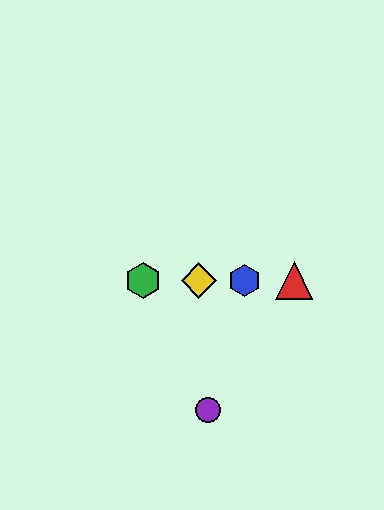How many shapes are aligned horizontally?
4 shapes (the red triangle, the blue hexagon, the green hexagon, the yellow diamond) are aligned horizontally.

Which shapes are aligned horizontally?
The red triangle, the blue hexagon, the green hexagon, the yellow diamond are aligned horizontally.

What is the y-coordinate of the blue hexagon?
The blue hexagon is at y≈280.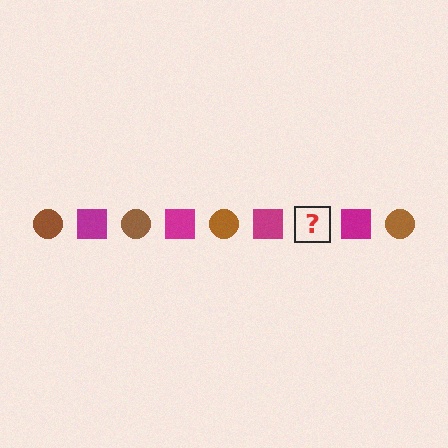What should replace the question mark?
The question mark should be replaced with a brown circle.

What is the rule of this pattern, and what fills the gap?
The rule is that the pattern alternates between brown circle and magenta square. The gap should be filled with a brown circle.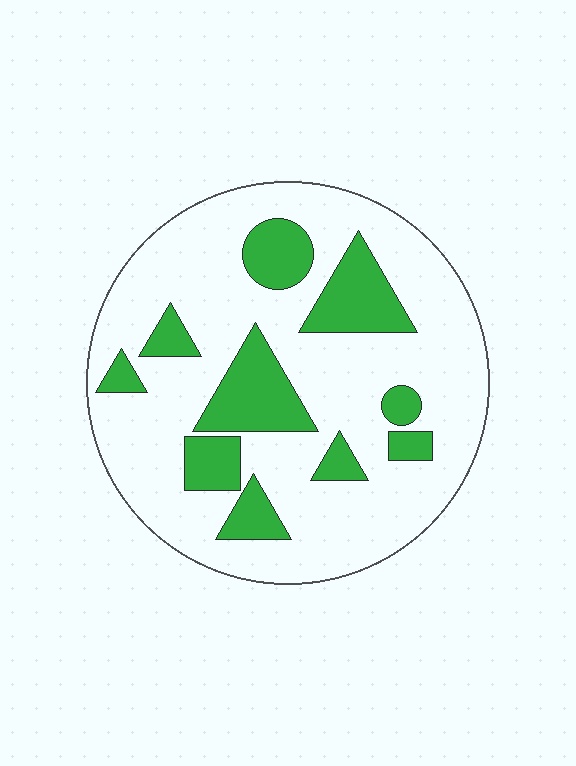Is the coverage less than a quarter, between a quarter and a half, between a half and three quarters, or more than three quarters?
Less than a quarter.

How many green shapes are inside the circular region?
10.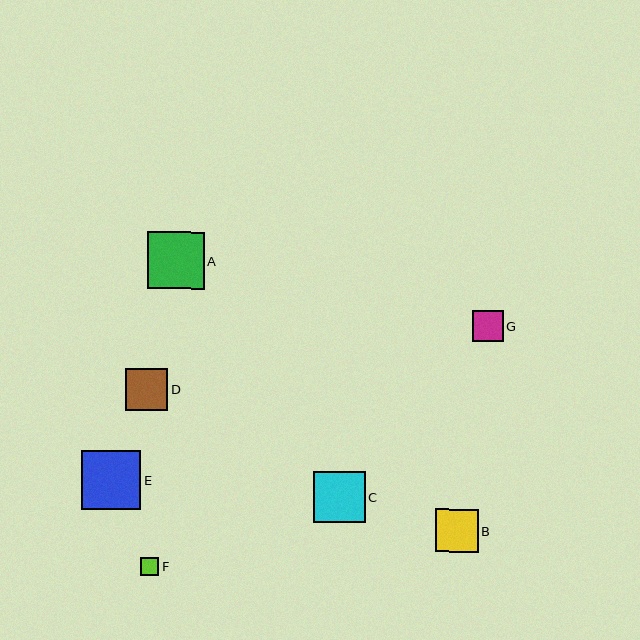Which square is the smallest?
Square F is the smallest with a size of approximately 18 pixels.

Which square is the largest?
Square E is the largest with a size of approximately 59 pixels.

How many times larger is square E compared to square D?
Square E is approximately 1.4 times the size of square D.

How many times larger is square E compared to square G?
Square E is approximately 1.9 times the size of square G.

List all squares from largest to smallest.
From largest to smallest: E, A, C, B, D, G, F.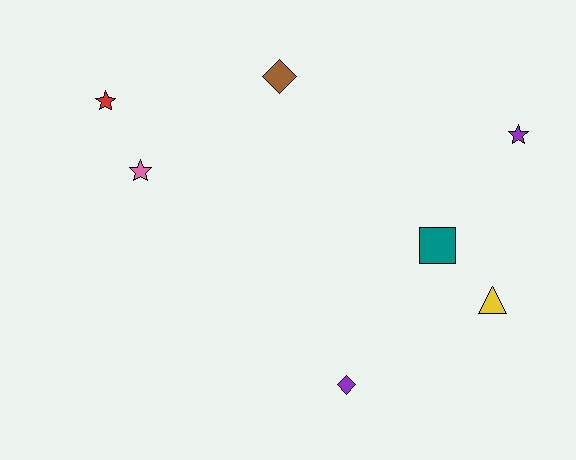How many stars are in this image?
There are 3 stars.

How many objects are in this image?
There are 7 objects.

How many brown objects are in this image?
There is 1 brown object.